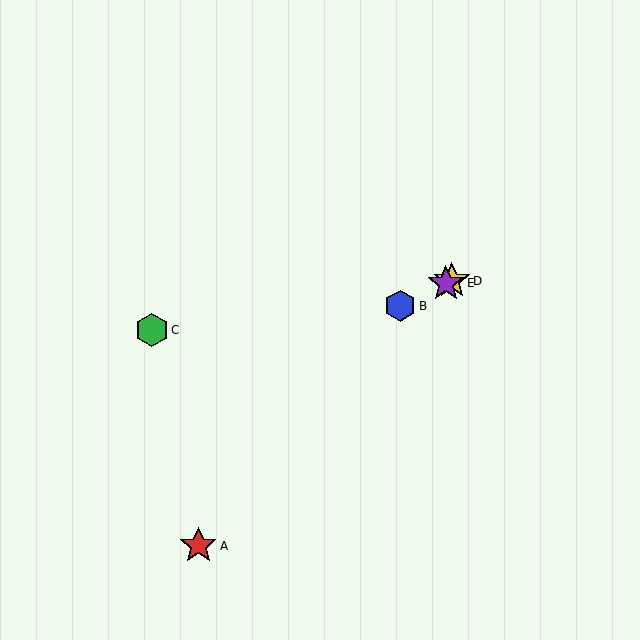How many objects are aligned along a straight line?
3 objects (B, D, E) are aligned along a straight line.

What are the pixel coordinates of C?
Object C is at (152, 330).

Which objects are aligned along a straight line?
Objects B, D, E are aligned along a straight line.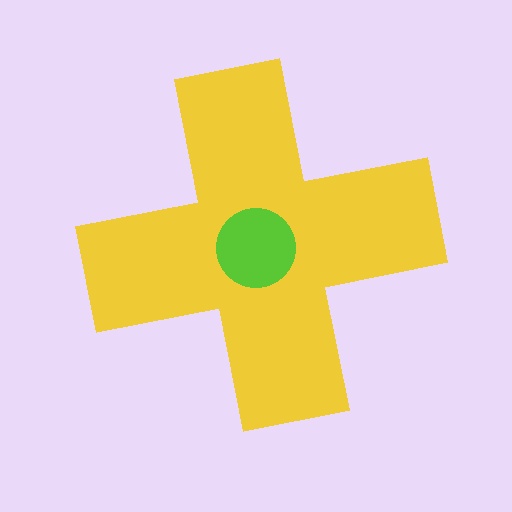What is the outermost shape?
The yellow cross.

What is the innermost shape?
The lime circle.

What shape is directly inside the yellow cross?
The lime circle.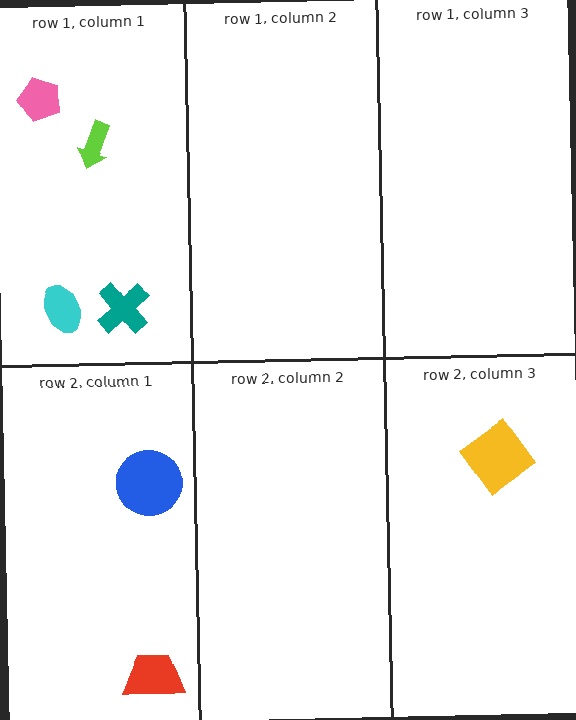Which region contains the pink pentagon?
The row 1, column 1 region.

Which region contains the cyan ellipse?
The row 1, column 1 region.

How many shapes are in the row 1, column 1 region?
4.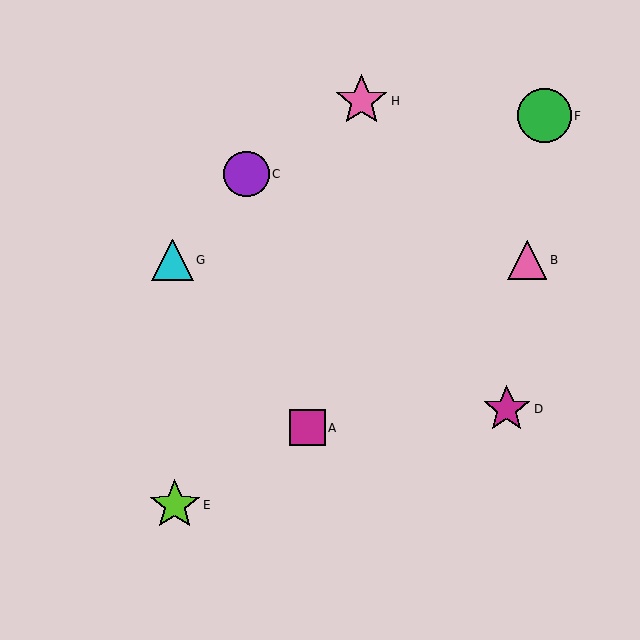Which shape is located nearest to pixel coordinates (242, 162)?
The purple circle (labeled C) at (246, 174) is nearest to that location.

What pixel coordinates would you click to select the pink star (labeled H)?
Click at (362, 101) to select the pink star H.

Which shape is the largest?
The green circle (labeled F) is the largest.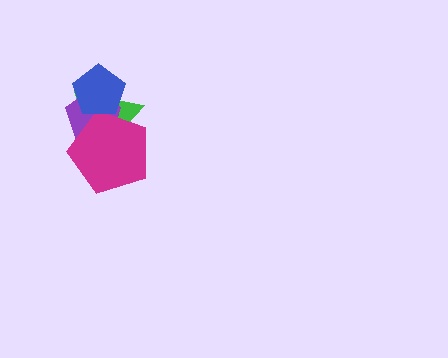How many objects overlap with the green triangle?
3 objects overlap with the green triangle.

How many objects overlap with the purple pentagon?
3 objects overlap with the purple pentagon.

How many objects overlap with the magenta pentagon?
3 objects overlap with the magenta pentagon.